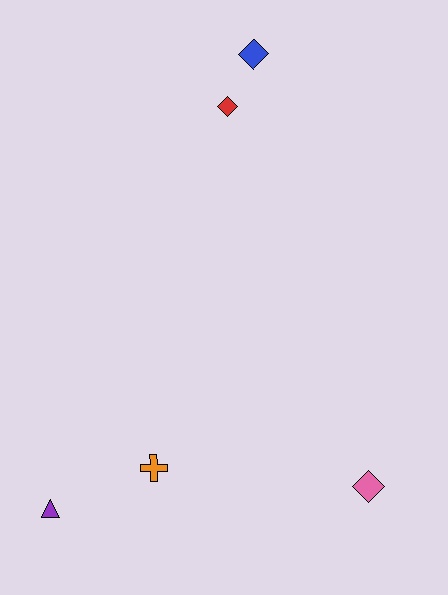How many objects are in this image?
There are 5 objects.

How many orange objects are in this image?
There is 1 orange object.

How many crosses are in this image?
There is 1 cross.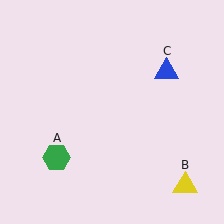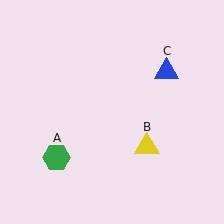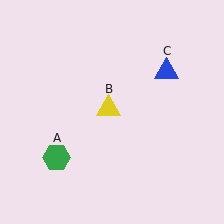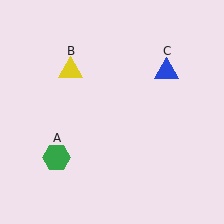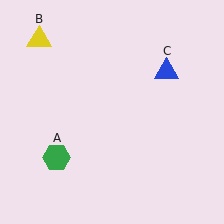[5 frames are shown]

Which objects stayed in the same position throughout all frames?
Green hexagon (object A) and blue triangle (object C) remained stationary.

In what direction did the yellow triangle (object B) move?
The yellow triangle (object B) moved up and to the left.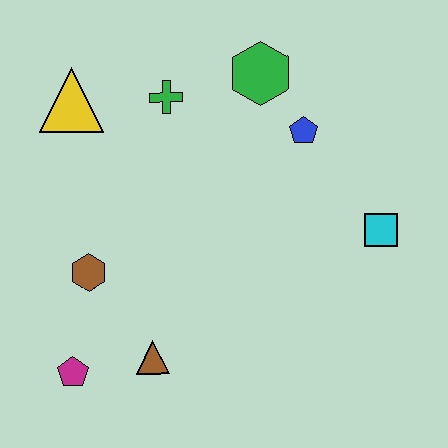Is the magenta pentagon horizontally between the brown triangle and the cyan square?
No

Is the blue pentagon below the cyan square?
No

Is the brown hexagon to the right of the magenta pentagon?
Yes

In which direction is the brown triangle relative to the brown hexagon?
The brown triangle is below the brown hexagon.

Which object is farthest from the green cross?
The magenta pentagon is farthest from the green cross.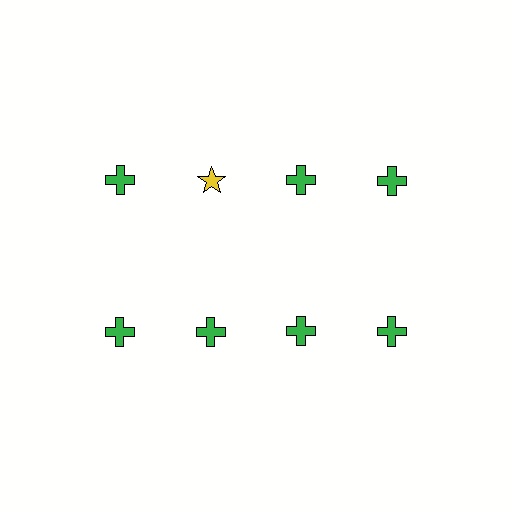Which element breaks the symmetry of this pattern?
The yellow star in the top row, second from left column breaks the symmetry. All other shapes are green crosses.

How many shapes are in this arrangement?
There are 8 shapes arranged in a grid pattern.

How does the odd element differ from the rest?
It differs in both color (yellow instead of green) and shape (star instead of cross).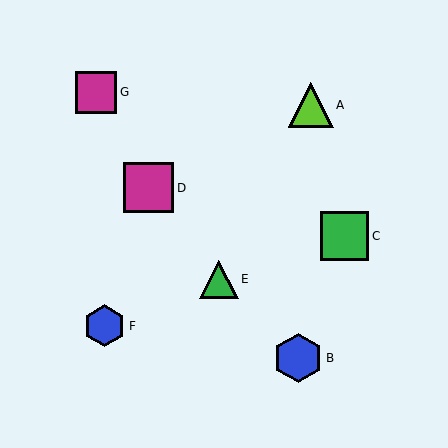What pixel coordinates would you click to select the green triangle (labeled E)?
Click at (219, 279) to select the green triangle E.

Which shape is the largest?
The magenta square (labeled D) is the largest.